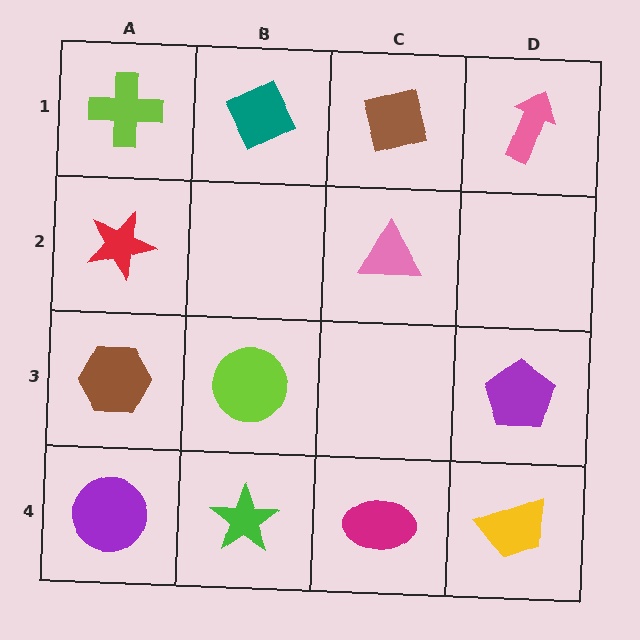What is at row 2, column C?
A pink triangle.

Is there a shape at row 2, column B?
No, that cell is empty.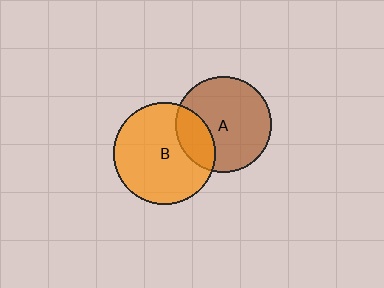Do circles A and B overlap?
Yes.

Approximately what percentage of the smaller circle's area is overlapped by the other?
Approximately 25%.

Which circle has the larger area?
Circle B (orange).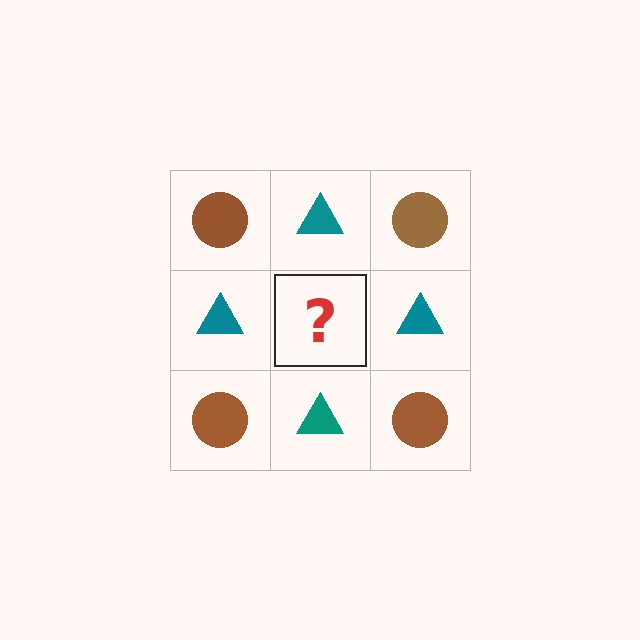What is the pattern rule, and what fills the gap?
The rule is that it alternates brown circle and teal triangle in a checkerboard pattern. The gap should be filled with a brown circle.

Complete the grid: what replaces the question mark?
The question mark should be replaced with a brown circle.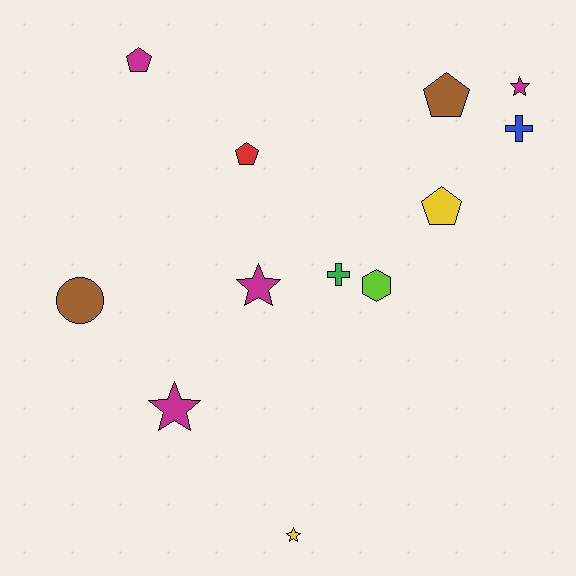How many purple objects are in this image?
There are no purple objects.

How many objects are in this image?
There are 12 objects.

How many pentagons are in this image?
There are 4 pentagons.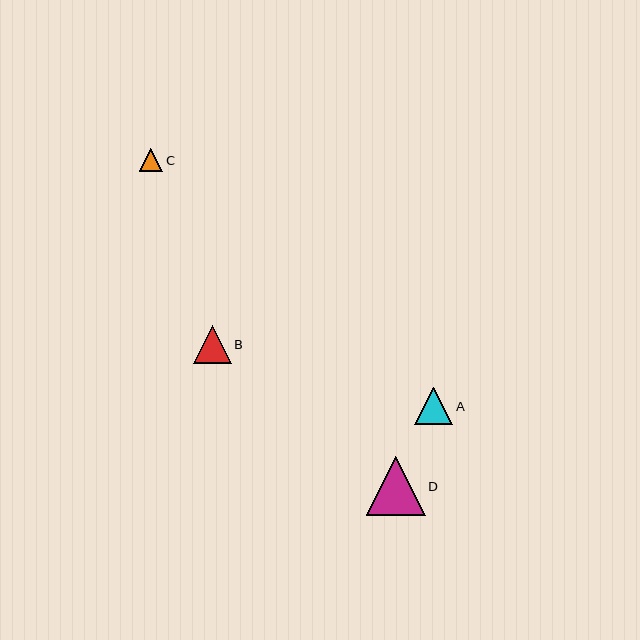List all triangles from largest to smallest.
From largest to smallest: D, A, B, C.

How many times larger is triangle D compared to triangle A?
Triangle D is approximately 1.6 times the size of triangle A.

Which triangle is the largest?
Triangle D is the largest with a size of approximately 59 pixels.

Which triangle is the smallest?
Triangle C is the smallest with a size of approximately 24 pixels.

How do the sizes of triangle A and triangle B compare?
Triangle A and triangle B are approximately the same size.